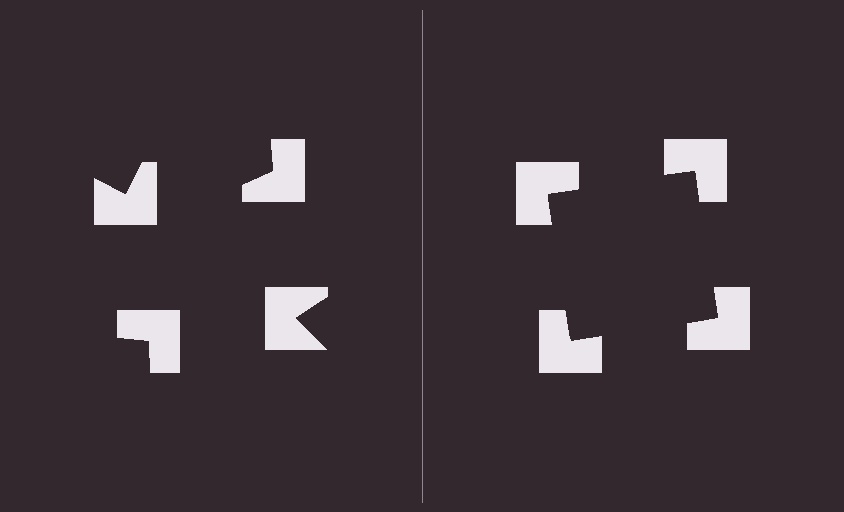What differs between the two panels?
The notched squares are positioned identically on both sides; only the wedge orientations differ. On the right they align to a square; on the left they are misaligned.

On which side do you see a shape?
An illusory square appears on the right side. On the left side the wedge cuts are rotated, so no coherent shape forms.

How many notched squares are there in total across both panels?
8 — 4 on each side.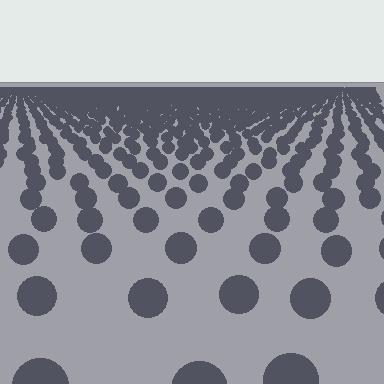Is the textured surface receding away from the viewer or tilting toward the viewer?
The surface is receding away from the viewer. Texture elements get smaller and denser toward the top.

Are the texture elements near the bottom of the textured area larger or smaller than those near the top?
Larger. Near the bottom, elements are closer to the viewer and appear at a bigger on-screen size.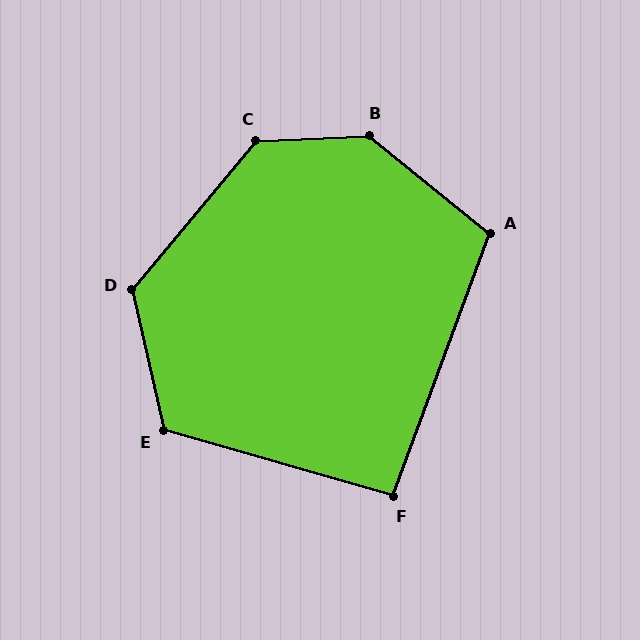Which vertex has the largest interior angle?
B, at approximately 139 degrees.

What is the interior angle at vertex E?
Approximately 119 degrees (obtuse).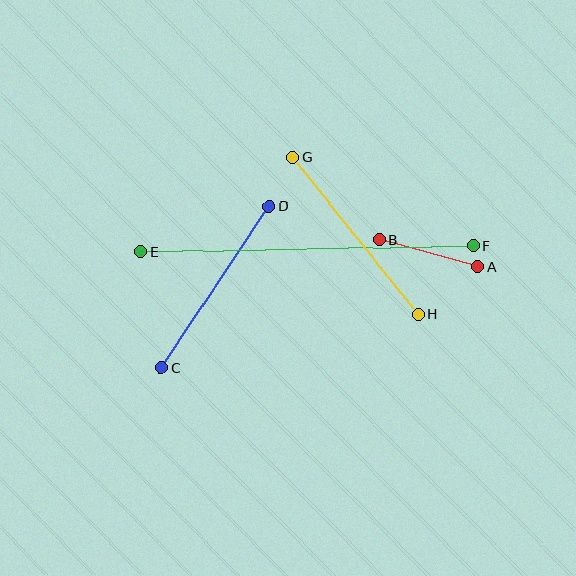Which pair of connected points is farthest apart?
Points E and F are farthest apart.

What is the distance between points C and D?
The distance is approximately 194 pixels.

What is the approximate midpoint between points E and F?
The midpoint is at approximately (307, 249) pixels.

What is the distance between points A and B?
The distance is approximately 102 pixels.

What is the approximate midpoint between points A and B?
The midpoint is at approximately (429, 253) pixels.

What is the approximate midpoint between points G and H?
The midpoint is at approximately (355, 236) pixels.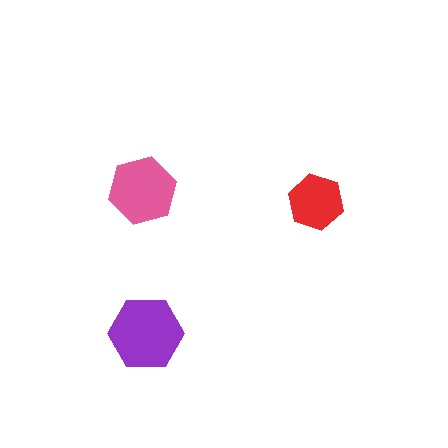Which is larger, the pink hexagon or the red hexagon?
The pink one.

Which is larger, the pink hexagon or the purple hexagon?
The purple one.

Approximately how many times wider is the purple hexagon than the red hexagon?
About 1.5 times wider.